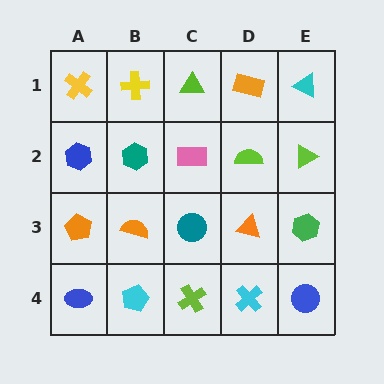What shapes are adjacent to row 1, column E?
A lime triangle (row 2, column E), an orange rectangle (row 1, column D).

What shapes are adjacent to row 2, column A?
A yellow cross (row 1, column A), an orange pentagon (row 3, column A), a teal hexagon (row 2, column B).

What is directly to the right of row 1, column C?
An orange rectangle.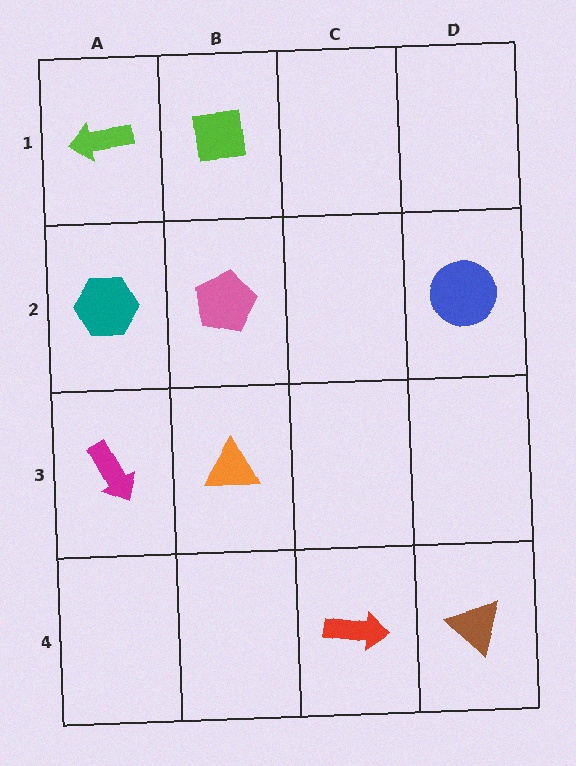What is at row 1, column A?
A lime arrow.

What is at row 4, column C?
A red arrow.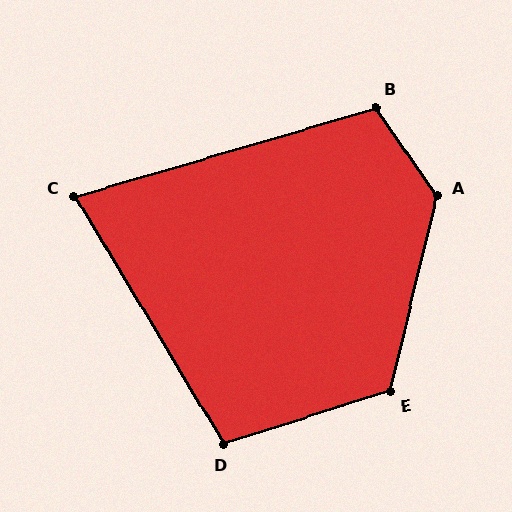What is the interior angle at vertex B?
Approximately 108 degrees (obtuse).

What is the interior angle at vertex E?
Approximately 121 degrees (obtuse).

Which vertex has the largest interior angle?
A, at approximately 132 degrees.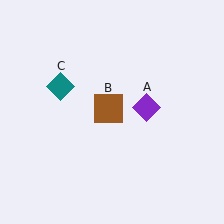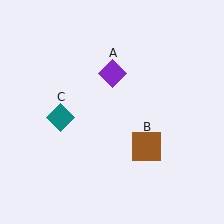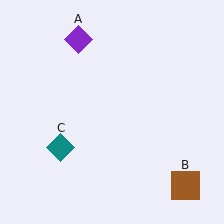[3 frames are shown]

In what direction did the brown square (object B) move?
The brown square (object B) moved down and to the right.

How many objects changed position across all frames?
3 objects changed position: purple diamond (object A), brown square (object B), teal diamond (object C).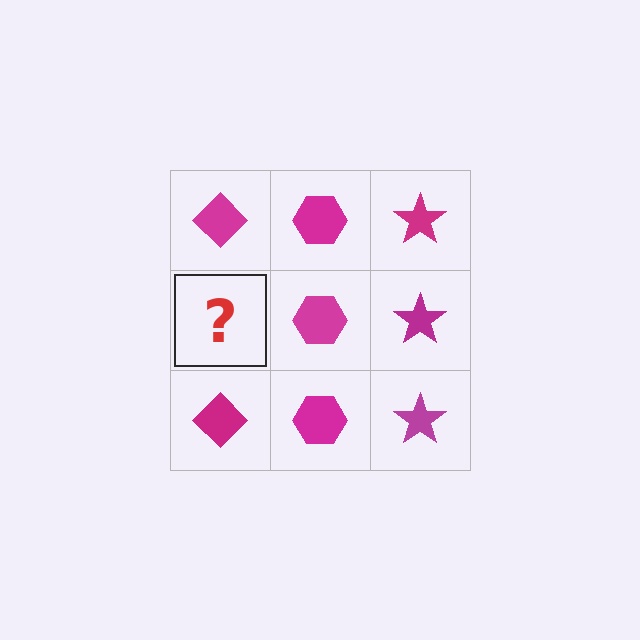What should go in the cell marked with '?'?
The missing cell should contain a magenta diamond.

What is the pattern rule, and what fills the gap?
The rule is that each column has a consistent shape. The gap should be filled with a magenta diamond.